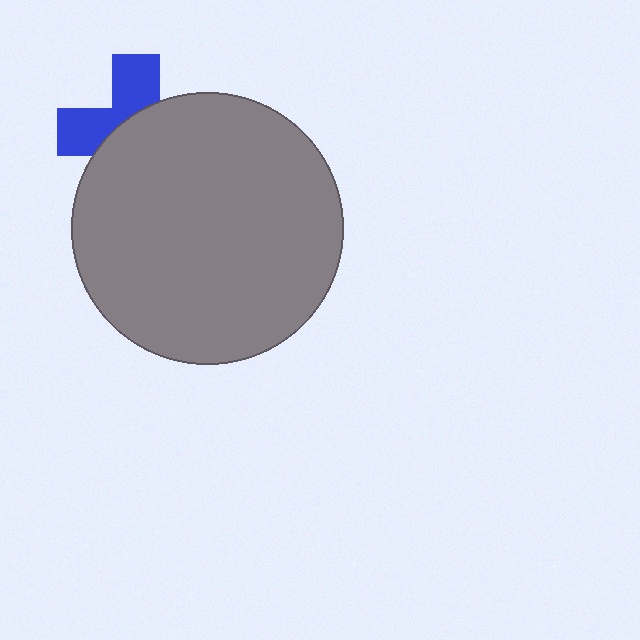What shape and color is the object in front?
The object in front is a gray circle.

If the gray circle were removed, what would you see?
You would see the complete blue cross.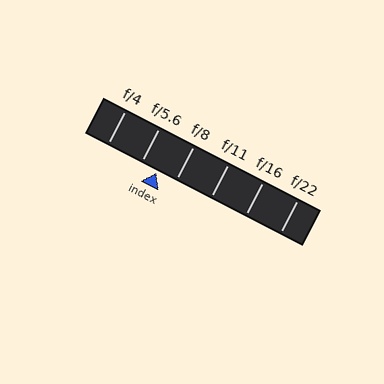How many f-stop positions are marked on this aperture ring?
There are 6 f-stop positions marked.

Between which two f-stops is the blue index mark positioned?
The index mark is between f/5.6 and f/8.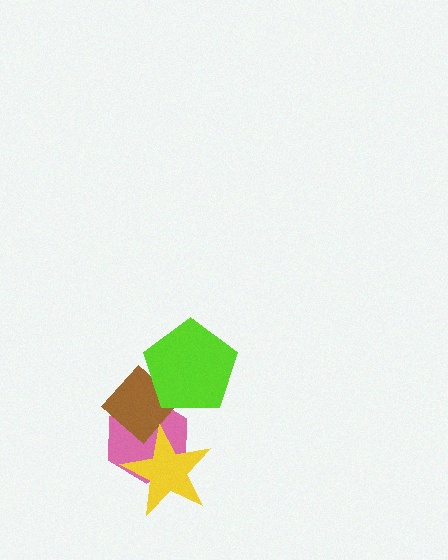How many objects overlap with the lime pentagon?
2 objects overlap with the lime pentagon.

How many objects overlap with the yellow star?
2 objects overlap with the yellow star.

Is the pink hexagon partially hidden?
Yes, it is partially covered by another shape.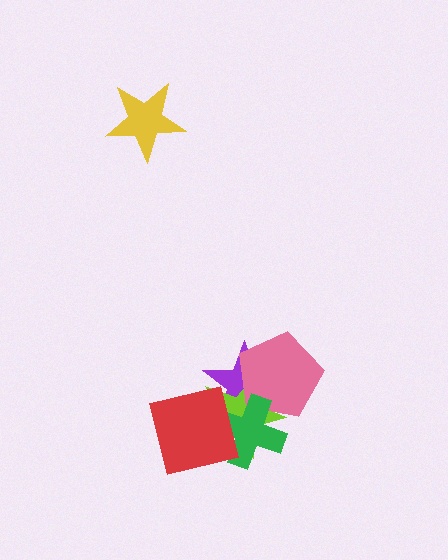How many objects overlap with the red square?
3 objects overlap with the red square.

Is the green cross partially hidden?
Yes, it is partially covered by another shape.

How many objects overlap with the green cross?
4 objects overlap with the green cross.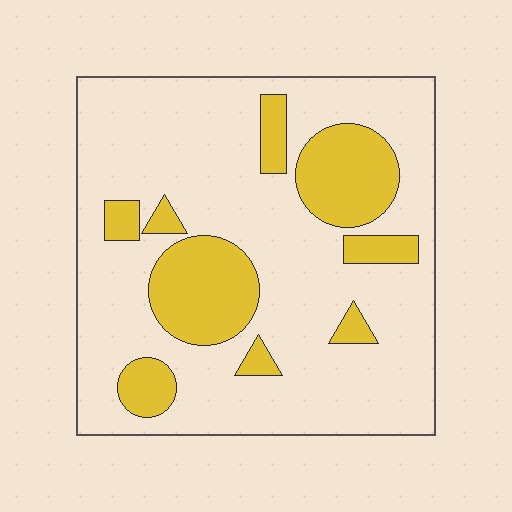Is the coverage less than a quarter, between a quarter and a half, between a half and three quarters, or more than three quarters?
Less than a quarter.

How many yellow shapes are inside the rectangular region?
9.